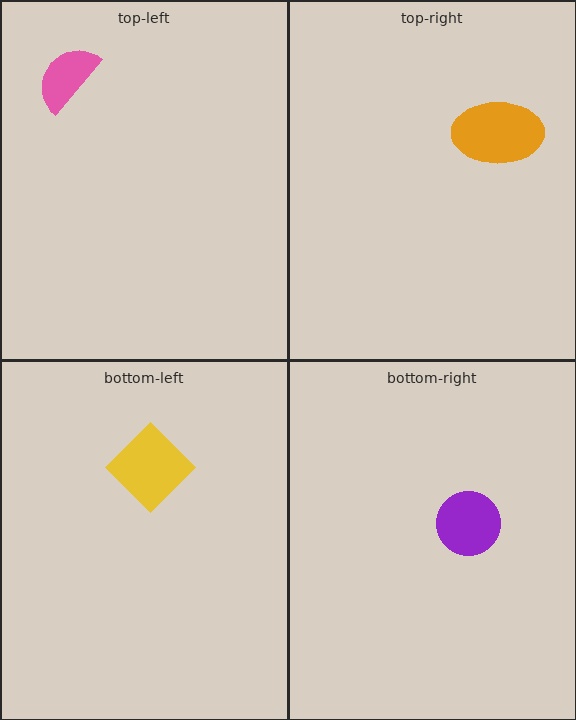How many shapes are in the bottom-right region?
1.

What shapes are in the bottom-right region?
The purple circle.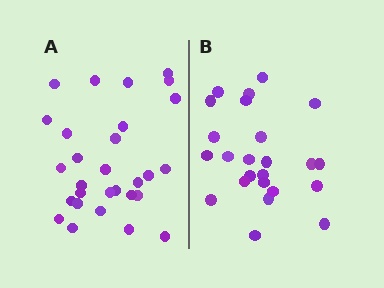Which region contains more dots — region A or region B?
Region A (the left region) has more dots.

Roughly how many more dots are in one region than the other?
Region A has about 5 more dots than region B.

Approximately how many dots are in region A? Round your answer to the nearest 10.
About 30 dots. (The exact count is 29, which rounds to 30.)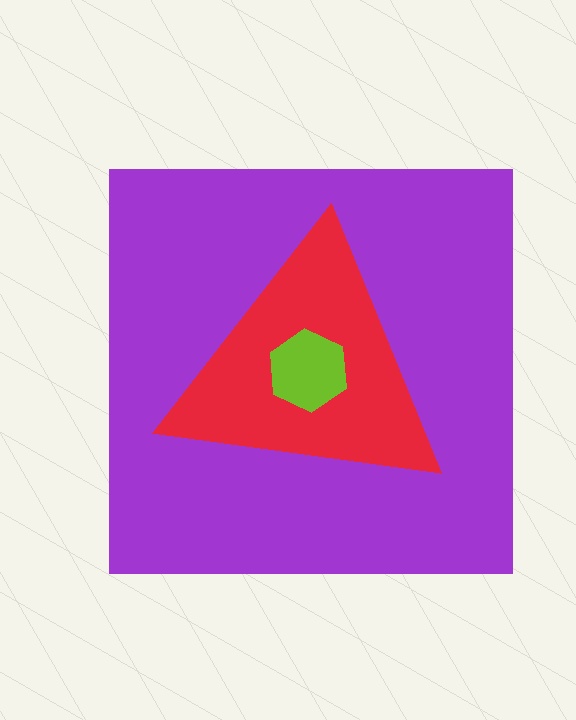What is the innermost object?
The lime hexagon.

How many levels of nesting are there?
3.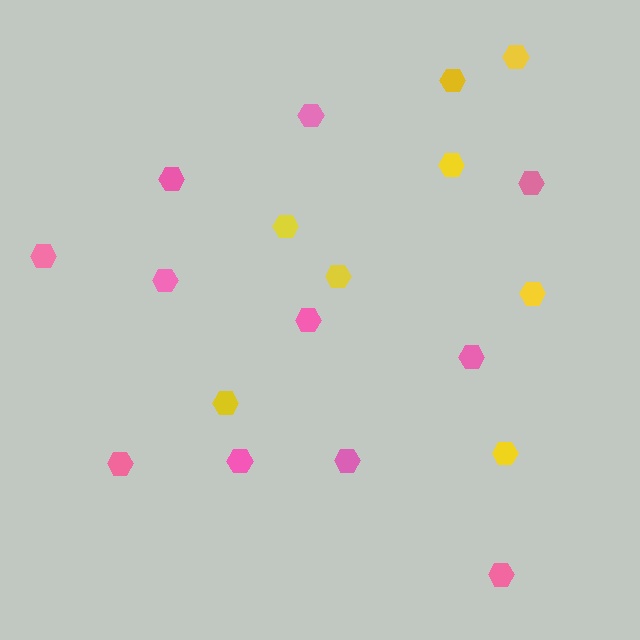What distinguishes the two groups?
There are 2 groups: one group of yellow hexagons (8) and one group of pink hexagons (11).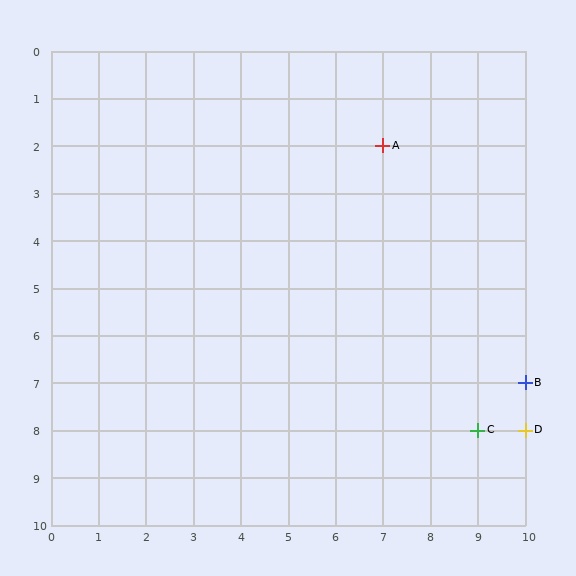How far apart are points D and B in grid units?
Points D and B are 1 row apart.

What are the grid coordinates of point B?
Point B is at grid coordinates (10, 7).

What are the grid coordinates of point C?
Point C is at grid coordinates (9, 8).